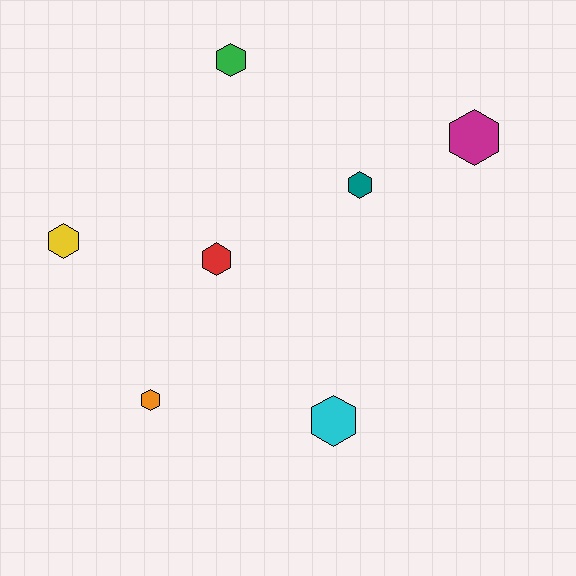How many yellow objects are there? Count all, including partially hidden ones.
There is 1 yellow object.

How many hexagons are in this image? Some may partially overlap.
There are 7 hexagons.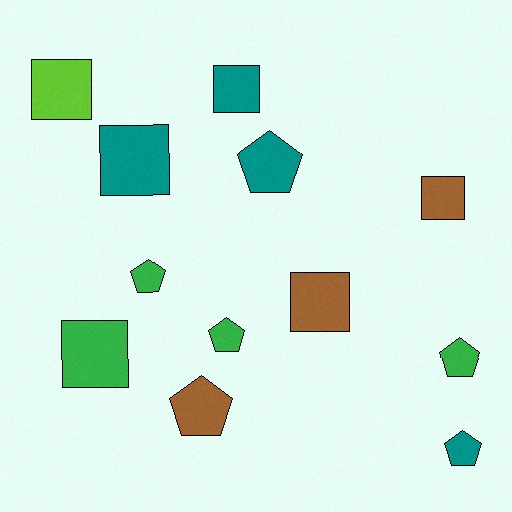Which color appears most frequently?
Green, with 4 objects.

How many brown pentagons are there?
There is 1 brown pentagon.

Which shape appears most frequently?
Square, with 6 objects.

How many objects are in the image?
There are 12 objects.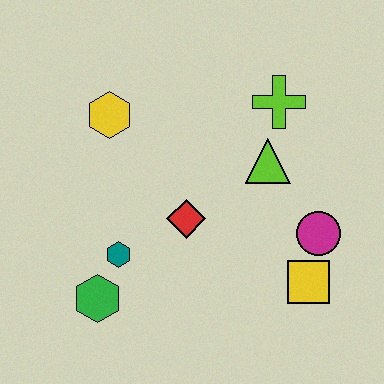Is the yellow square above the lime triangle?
No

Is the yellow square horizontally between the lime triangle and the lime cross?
No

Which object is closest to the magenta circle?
The yellow square is closest to the magenta circle.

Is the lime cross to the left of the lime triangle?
No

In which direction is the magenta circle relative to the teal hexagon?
The magenta circle is to the right of the teal hexagon.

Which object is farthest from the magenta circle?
The yellow hexagon is farthest from the magenta circle.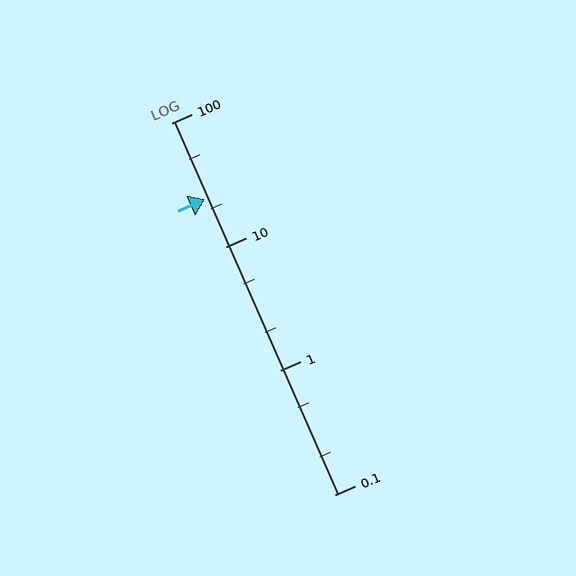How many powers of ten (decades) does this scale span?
The scale spans 3 decades, from 0.1 to 100.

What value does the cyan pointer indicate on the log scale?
The pointer indicates approximately 24.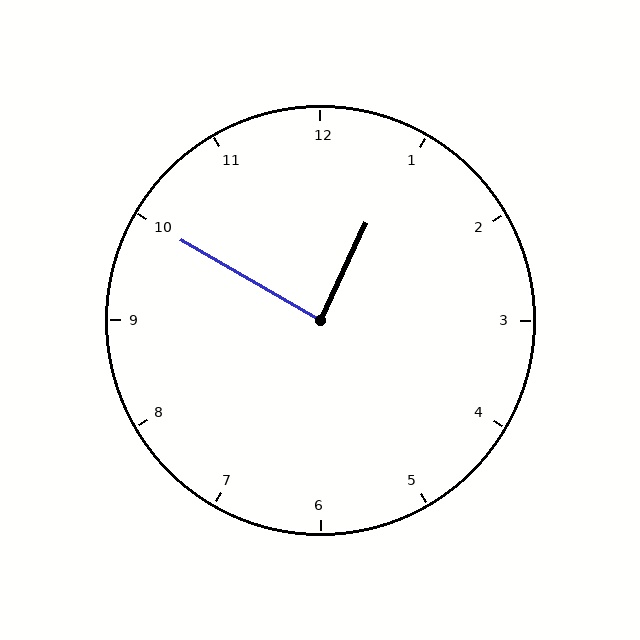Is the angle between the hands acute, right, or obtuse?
It is right.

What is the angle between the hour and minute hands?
Approximately 85 degrees.